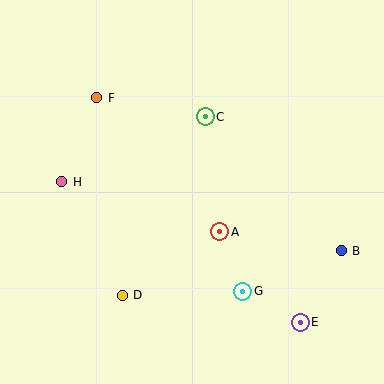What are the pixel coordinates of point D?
Point D is at (122, 295).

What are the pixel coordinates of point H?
Point H is at (62, 182).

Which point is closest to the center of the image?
Point A at (220, 232) is closest to the center.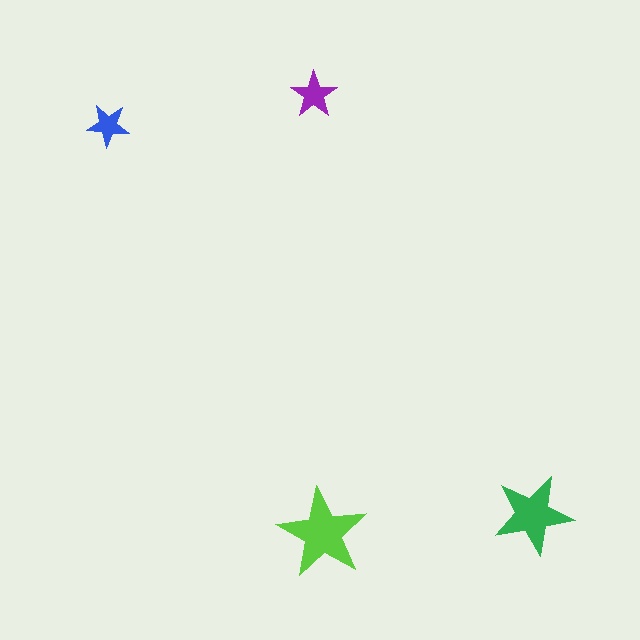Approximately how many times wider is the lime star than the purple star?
About 2 times wider.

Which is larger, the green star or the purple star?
The green one.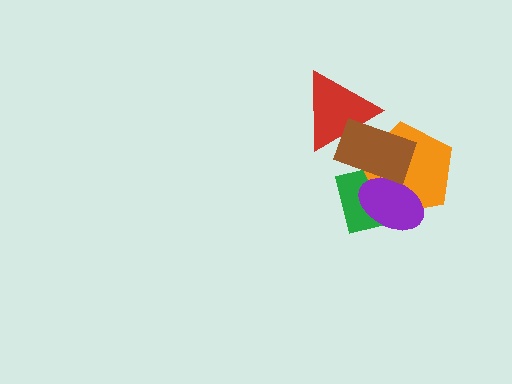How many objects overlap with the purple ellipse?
3 objects overlap with the purple ellipse.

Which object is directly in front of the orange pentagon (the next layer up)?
The purple ellipse is directly in front of the orange pentagon.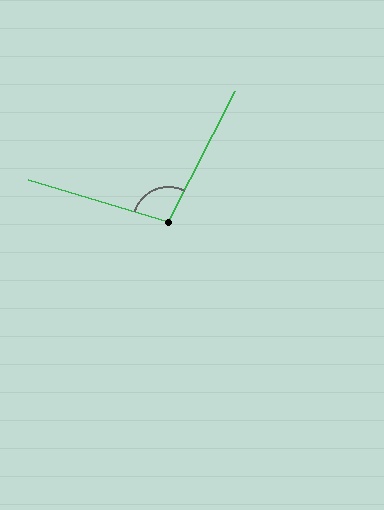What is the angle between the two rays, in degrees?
Approximately 101 degrees.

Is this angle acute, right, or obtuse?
It is obtuse.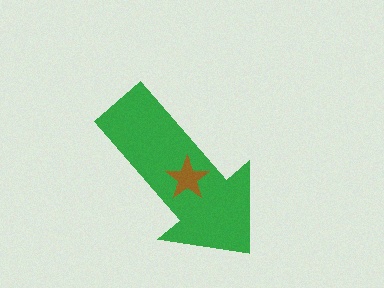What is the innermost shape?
The brown star.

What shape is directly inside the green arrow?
The brown star.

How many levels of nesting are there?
2.